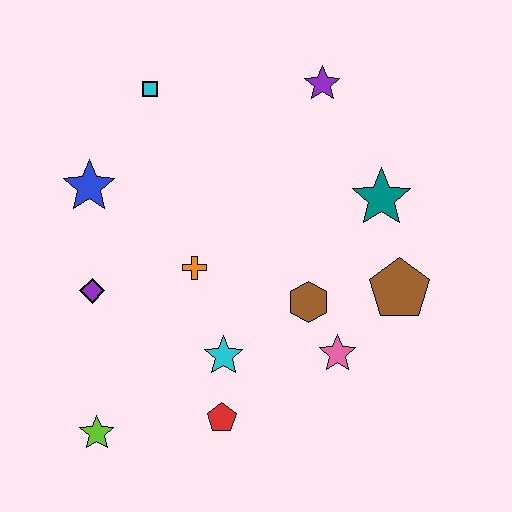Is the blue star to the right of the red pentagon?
No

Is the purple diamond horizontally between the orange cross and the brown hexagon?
No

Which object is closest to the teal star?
The brown pentagon is closest to the teal star.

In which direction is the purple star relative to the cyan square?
The purple star is to the right of the cyan square.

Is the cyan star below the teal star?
Yes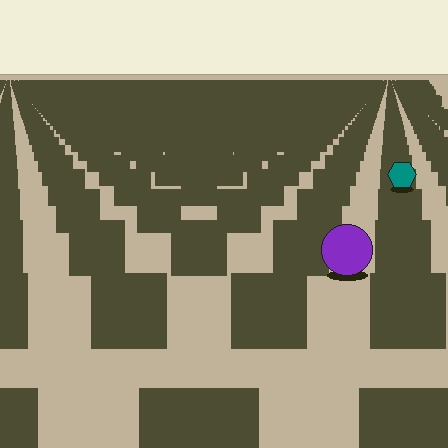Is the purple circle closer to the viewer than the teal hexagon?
Yes. The purple circle is closer — you can tell from the texture gradient: the ground texture is coarser near it.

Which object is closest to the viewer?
The purple circle is closest. The texture marks near it are larger and more spread out.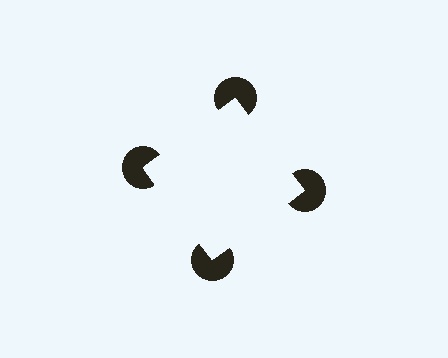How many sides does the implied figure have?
4 sides.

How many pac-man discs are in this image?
There are 4 — one at each vertex of the illusory square.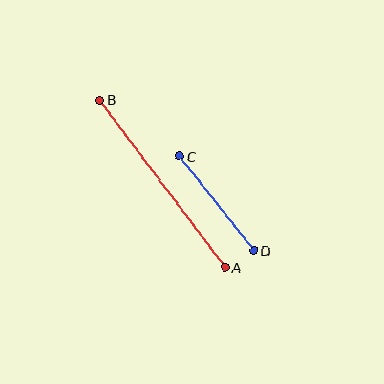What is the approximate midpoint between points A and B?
The midpoint is at approximately (162, 183) pixels.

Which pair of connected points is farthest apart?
Points A and B are farthest apart.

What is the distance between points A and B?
The distance is approximately 209 pixels.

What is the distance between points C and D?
The distance is approximately 120 pixels.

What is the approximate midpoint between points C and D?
The midpoint is at approximately (217, 203) pixels.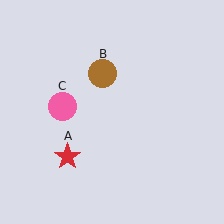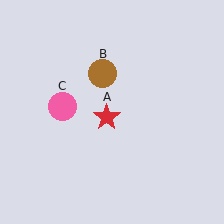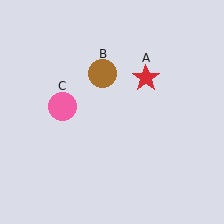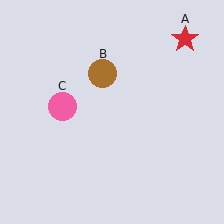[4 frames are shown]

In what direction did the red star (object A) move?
The red star (object A) moved up and to the right.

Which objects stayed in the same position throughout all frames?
Brown circle (object B) and pink circle (object C) remained stationary.